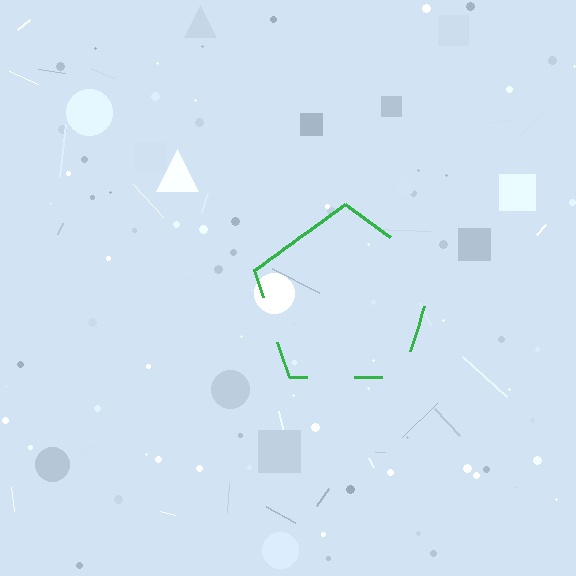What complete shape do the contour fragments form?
The contour fragments form a pentagon.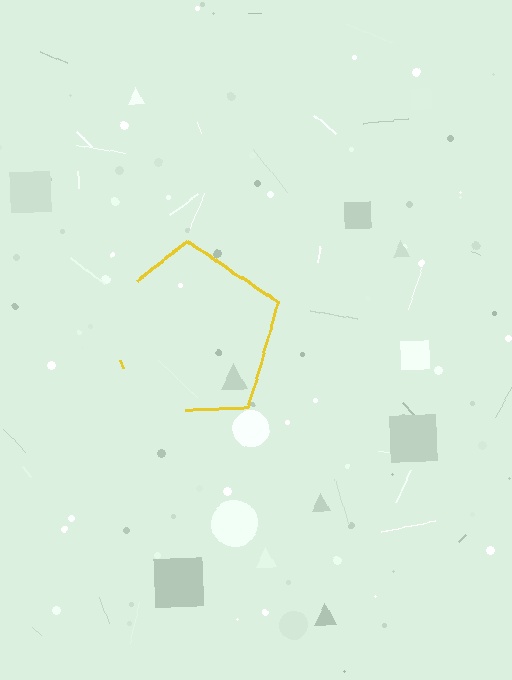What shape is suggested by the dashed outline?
The dashed outline suggests a pentagon.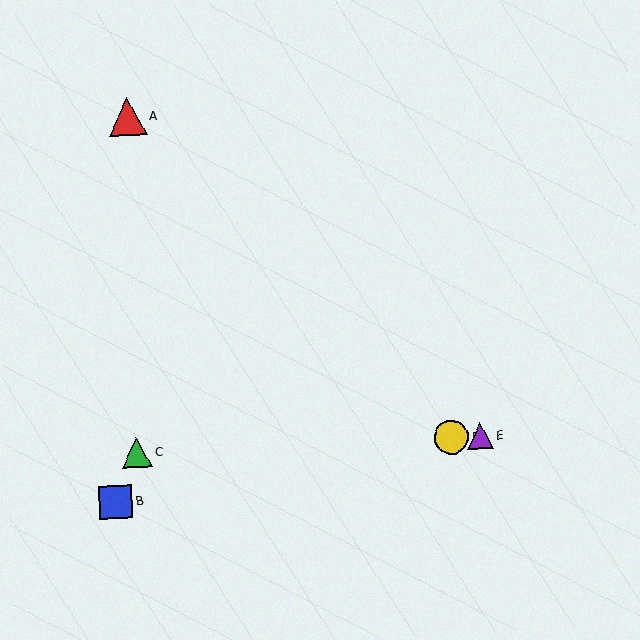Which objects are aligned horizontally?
Objects C, D, E are aligned horizontally.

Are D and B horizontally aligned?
No, D is at y≈437 and B is at y≈502.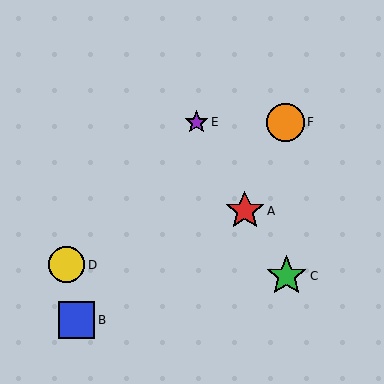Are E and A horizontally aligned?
No, E is at y≈122 and A is at y≈211.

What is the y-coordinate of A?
Object A is at y≈211.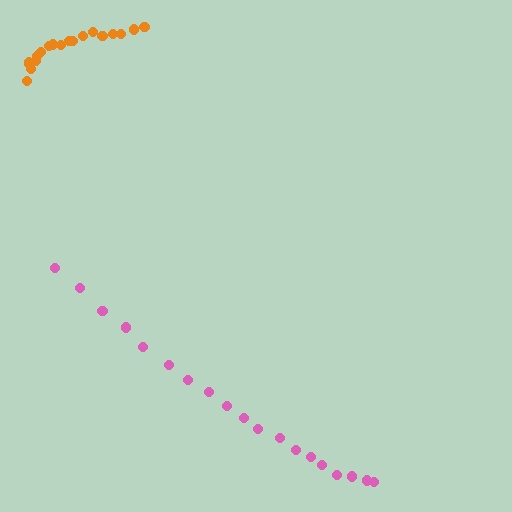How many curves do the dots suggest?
There are 2 distinct paths.